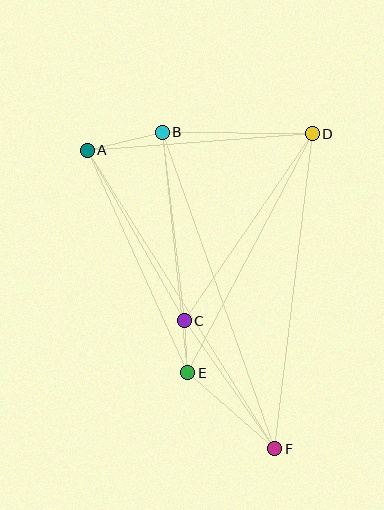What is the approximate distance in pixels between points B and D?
The distance between B and D is approximately 150 pixels.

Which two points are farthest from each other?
Points A and F are farthest from each other.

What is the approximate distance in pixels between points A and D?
The distance between A and D is approximately 225 pixels.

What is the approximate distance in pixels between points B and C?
The distance between B and C is approximately 190 pixels.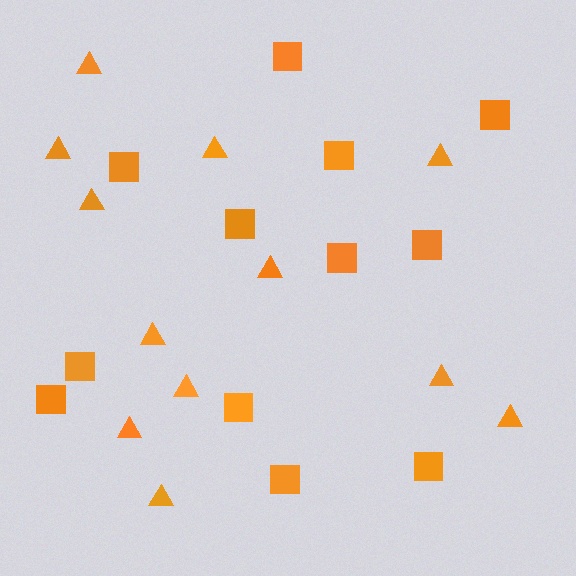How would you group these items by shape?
There are 2 groups: one group of triangles (12) and one group of squares (12).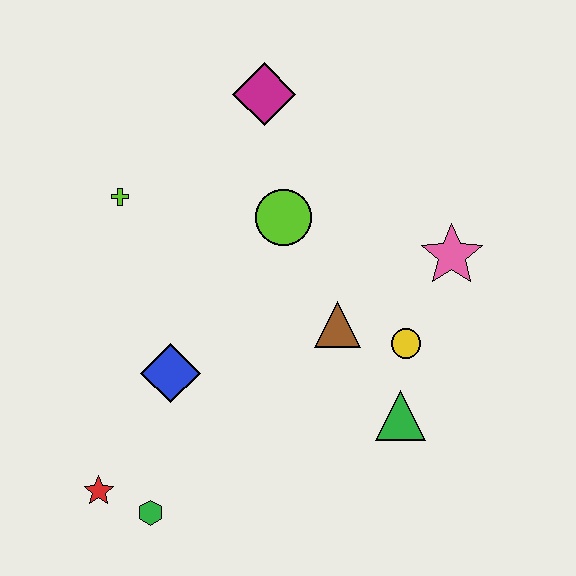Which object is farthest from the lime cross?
The green triangle is farthest from the lime cross.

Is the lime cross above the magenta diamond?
No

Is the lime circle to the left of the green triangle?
Yes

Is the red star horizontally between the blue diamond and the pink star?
No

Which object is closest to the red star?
The green hexagon is closest to the red star.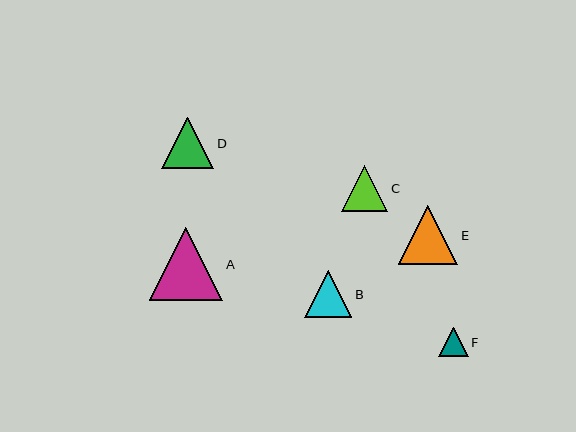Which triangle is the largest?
Triangle A is the largest with a size of approximately 73 pixels.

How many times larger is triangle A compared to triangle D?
Triangle A is approximately 1.4 times the size of triangle D.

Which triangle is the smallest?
Triangle F is the smallest with a size of approximately 30 pixels.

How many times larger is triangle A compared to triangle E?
Triangle A is approximately 1.2 times the size of triangle E.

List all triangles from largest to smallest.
From largest to smallest: A, E, D, B, C, F.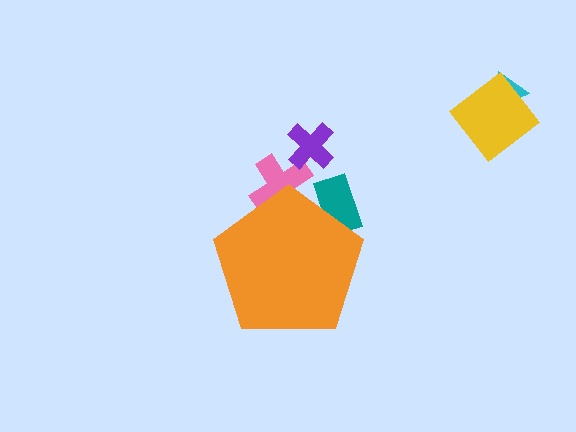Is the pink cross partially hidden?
Yes, the pink cross is partially hidden behind the orange pentagon.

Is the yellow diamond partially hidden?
No, the yellow diamond is fully visible.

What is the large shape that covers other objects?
An orange pentagon.